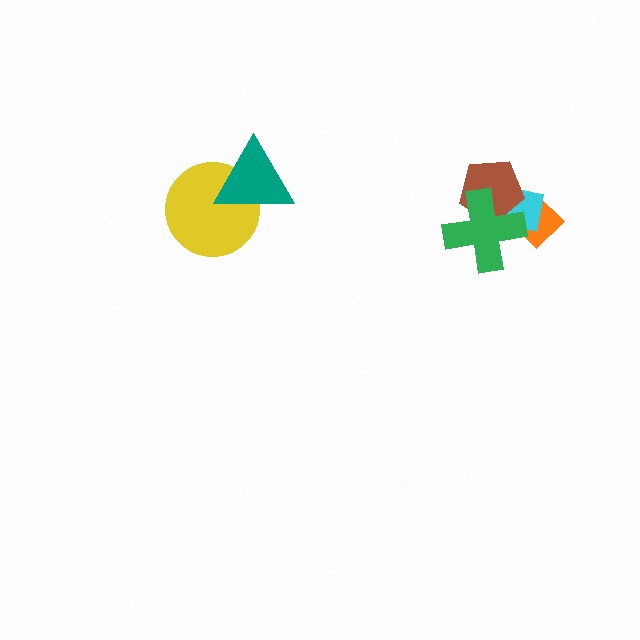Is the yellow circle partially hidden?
Yes, it is partially covered by another shape.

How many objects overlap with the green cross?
3 objects overlap with the green cross.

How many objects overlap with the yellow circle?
1 object overlaps with the yellow circle.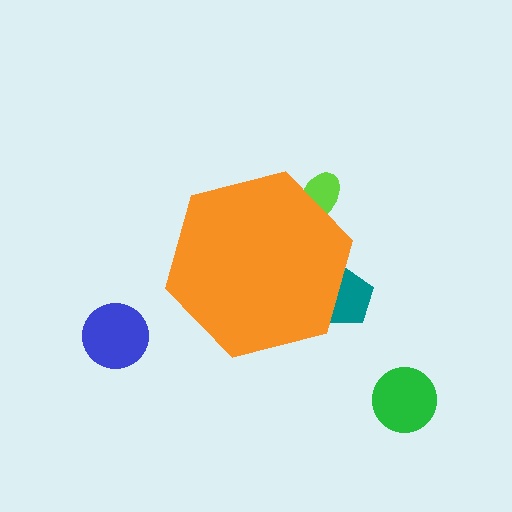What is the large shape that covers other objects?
An orange hexagon.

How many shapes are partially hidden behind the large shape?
2 shapes are partially hidden.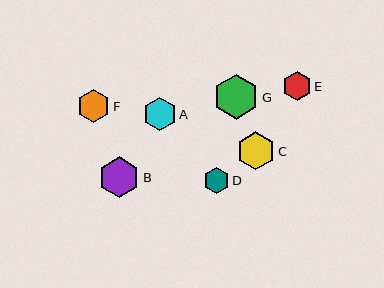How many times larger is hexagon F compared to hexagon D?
Hexagon F is approximately 1.3 times the size of hexagon D.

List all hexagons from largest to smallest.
From largest to smallest: G, B, C, A, F, E, D.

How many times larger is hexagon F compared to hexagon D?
Hexagon F is approximately 1.3 times the size of hexagon D.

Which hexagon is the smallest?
Hexagon D is the smallest with a size of approximately 26 pixels.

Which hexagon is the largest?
Hexagon G is the largest with a size of approximately 45 pixels.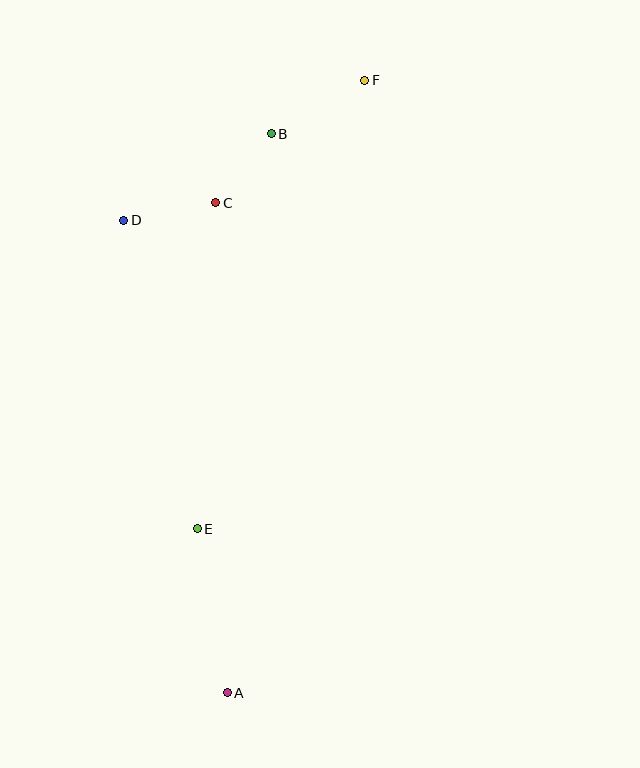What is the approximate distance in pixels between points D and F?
The distance between D and F is approximately 279 pixels.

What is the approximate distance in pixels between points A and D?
The distance between A and D is approximately 484 pixels.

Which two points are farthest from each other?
Points A and F are farthest from each other.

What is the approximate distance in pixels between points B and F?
The distance between B and F is approximately 108 pixels.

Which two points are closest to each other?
Points B and C are closest to each other.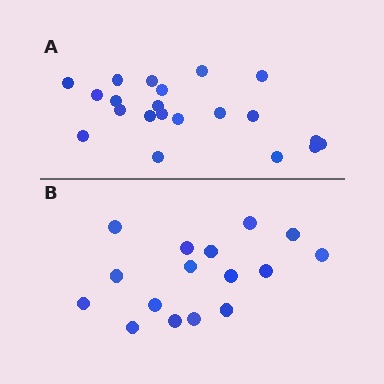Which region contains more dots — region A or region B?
Region A (the top region) has more dots.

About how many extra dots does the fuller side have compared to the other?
Region A has about 5 more dots than region B.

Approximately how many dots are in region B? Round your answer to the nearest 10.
About 20 dots. (The exact count is 16, which rounds to 20.)